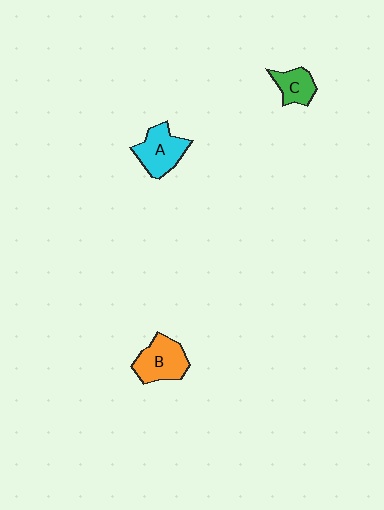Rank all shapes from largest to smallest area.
From largest to smallest: B (orange), A (cyan), C (green).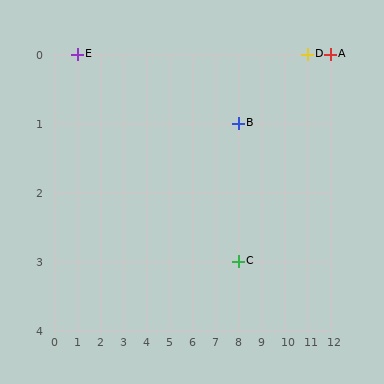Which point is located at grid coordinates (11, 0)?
Point D is at (11, 0).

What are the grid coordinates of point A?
Point A is at grid coordinates (12, 0).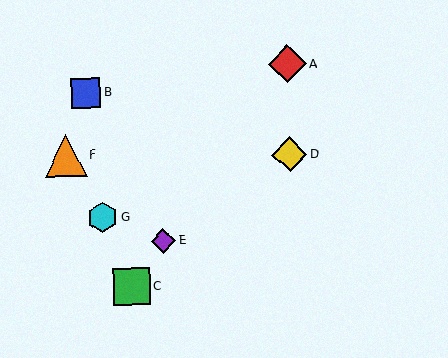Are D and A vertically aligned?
Yes, both are at x≈290.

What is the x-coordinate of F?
Object F is at x≈65.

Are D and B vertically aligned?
No, D is at x≈290 and B is at x≈86.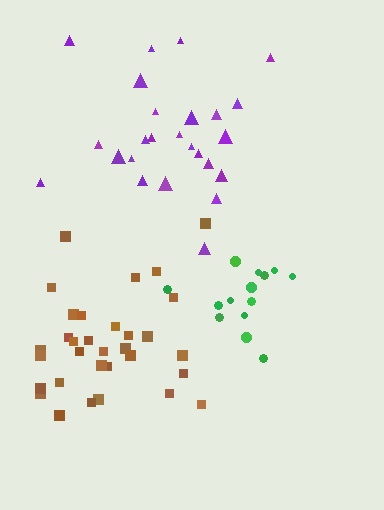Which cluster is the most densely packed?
Green.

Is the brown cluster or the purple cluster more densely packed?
Brown.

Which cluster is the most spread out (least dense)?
Purple.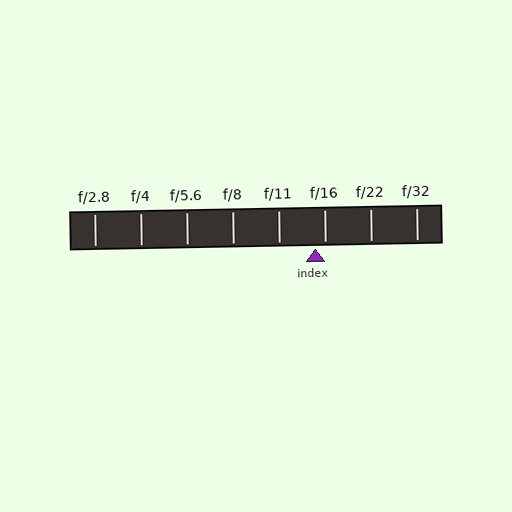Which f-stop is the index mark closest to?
The index mark is closest to f/16.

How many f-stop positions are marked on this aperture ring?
There are 8 f-stop positions marked.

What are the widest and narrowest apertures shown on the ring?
The widest aperture shown is f/2.8 and the narrowest is f/32.